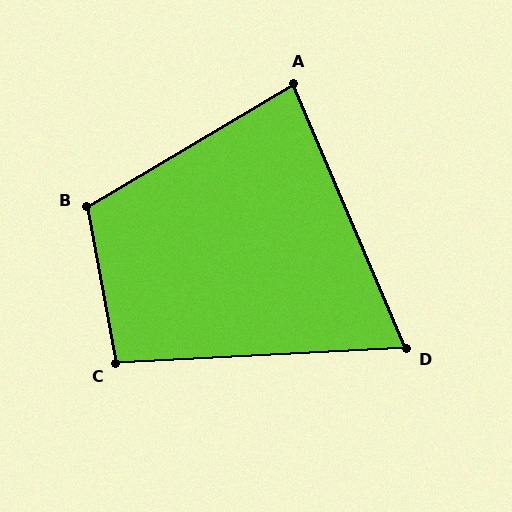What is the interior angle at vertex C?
Approximately 98 degrees (obtuse).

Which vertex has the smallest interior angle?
D, at approximately 70 degrees.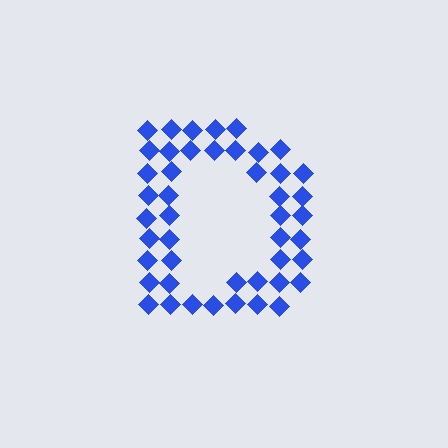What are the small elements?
The small elements are diamonds.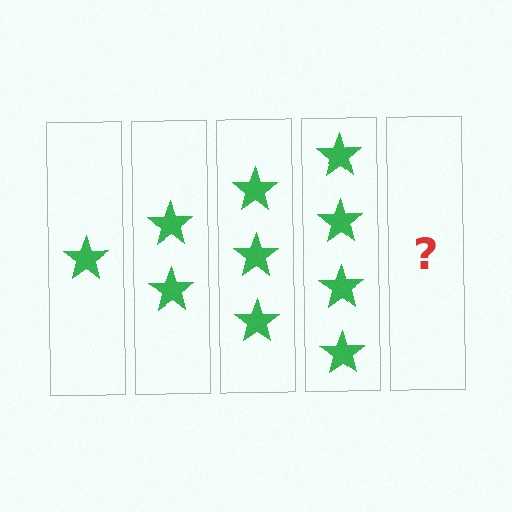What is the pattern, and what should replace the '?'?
The pattern is that each step adds one more star. The '?' should be 5 stars.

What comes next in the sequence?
The next element should be 5 stars.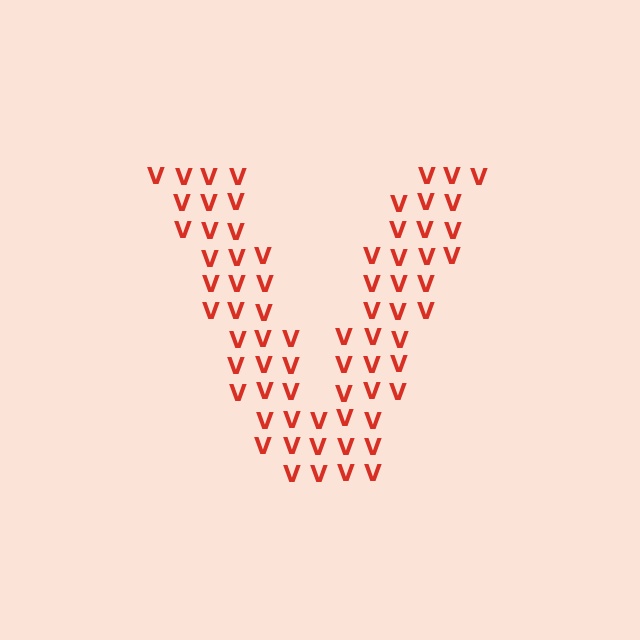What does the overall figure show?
The overall figure shows the letter V.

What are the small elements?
The small elements are letter V's.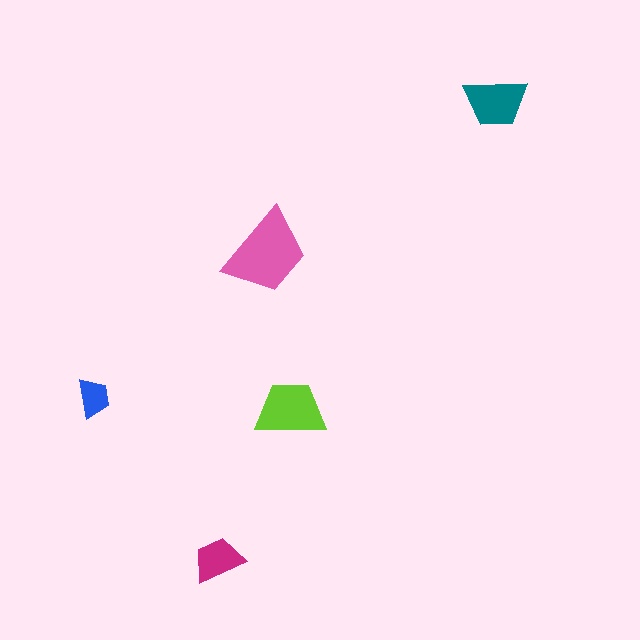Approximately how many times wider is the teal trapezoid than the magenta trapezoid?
About 1.5 times wider.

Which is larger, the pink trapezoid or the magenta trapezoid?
The pink one.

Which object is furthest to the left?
The blue trapezoid is leftmost.